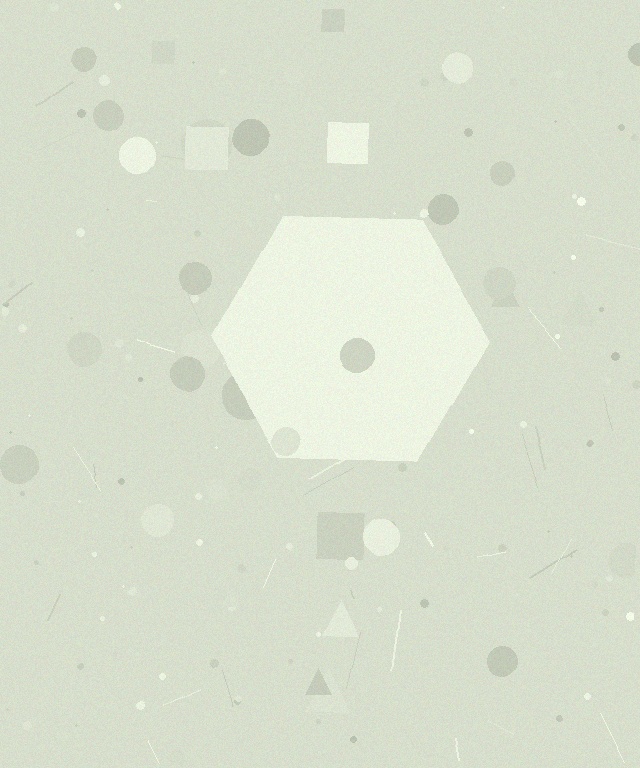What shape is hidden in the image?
A hexagon is hidden in the image.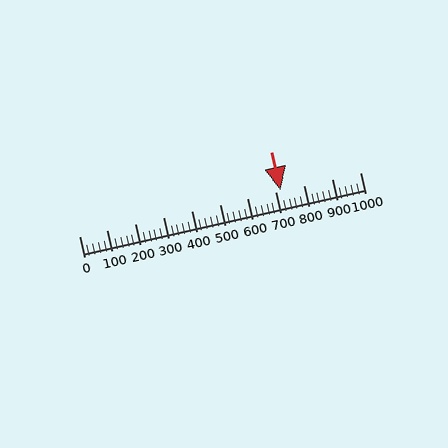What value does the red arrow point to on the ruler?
The red arrow points to approximately 717.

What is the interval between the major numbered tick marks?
The major tick marks are spaced 100 units apart.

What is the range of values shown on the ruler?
The ruler shows values from 0 to 1000.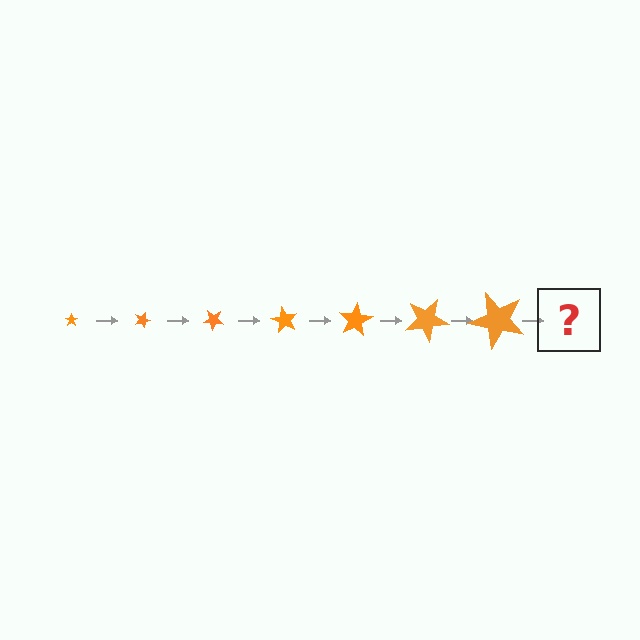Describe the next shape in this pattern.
It should be a star, larger than the previous one and rotated 140 degrees from the start.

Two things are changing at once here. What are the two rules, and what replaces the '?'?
The two rules are that the star grows larger each step and it rotates 20 degrees each step. The '?' should be a star, larger than the previous one and rotated 140 degrees from the start.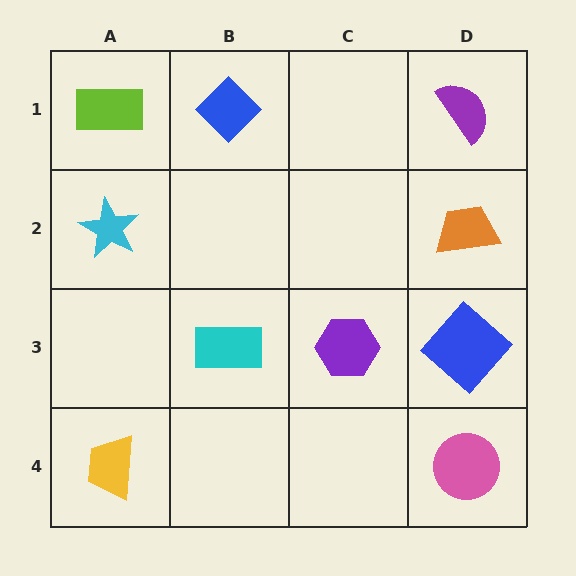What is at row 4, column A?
A yellow trapezoid.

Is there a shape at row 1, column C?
No, that cell is empty.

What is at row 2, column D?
An orange trapezoid.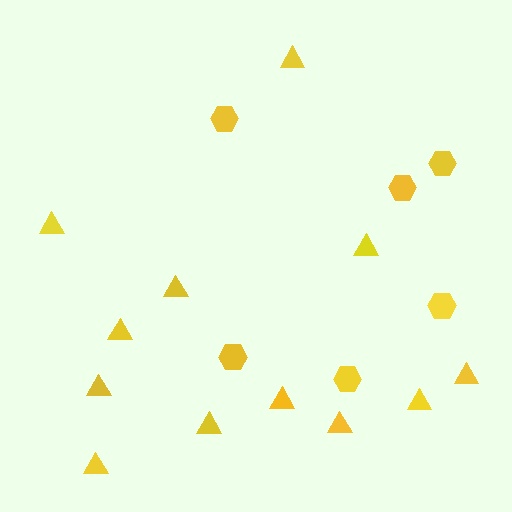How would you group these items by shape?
There are 2 groups: one group of triangles (12) and one group of hexagons (6).